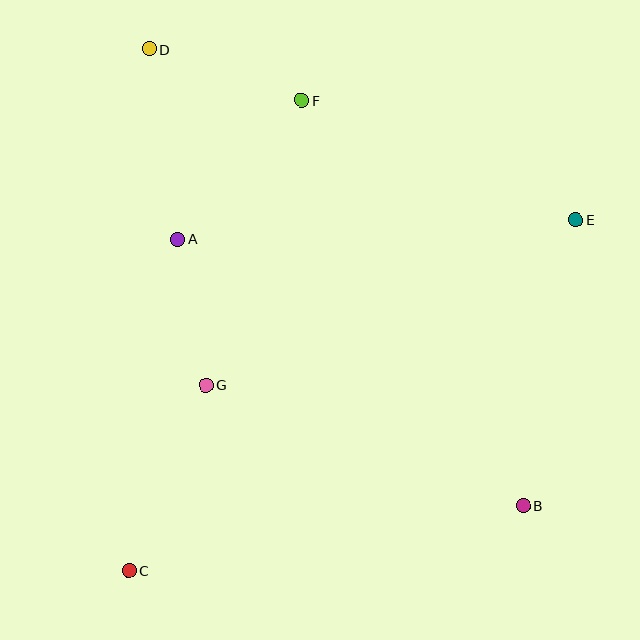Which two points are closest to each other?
Points A and G are closest to each other.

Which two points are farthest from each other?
Points B and D are farthest from each other.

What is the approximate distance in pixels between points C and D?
The distance between C and D is approximately 522 pixels.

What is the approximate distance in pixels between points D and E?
The distance between D and E is approximately 459 pixels.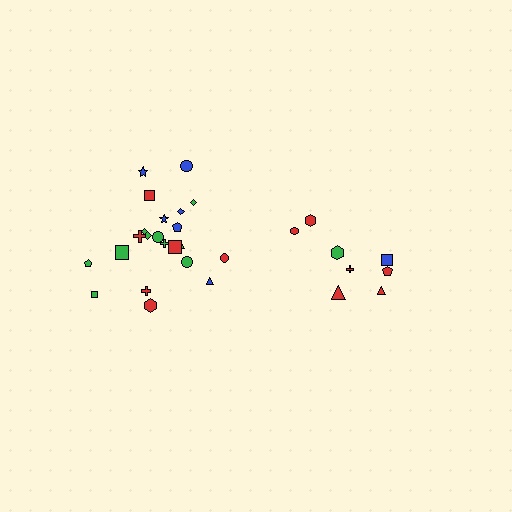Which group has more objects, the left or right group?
The left group.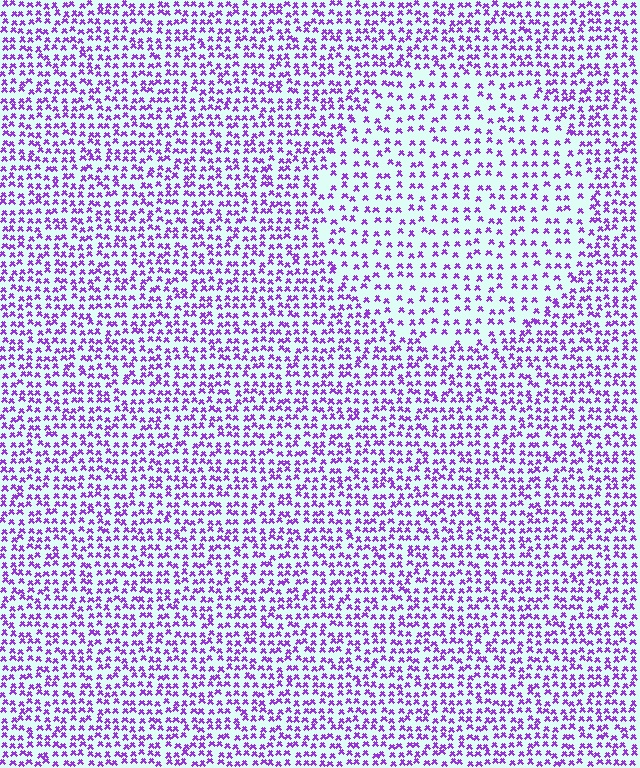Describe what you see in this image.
The image contains small purple elements arranged at two different densities. A circle-shaped region is visible where the elements are less densely packed than the surrounding area.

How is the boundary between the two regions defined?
The boundary is defined by a change in element density (approximately 1.7x ratio). All elements are the same color, size, and shape.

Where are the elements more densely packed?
The elements are more densely packed outside the circle boundary.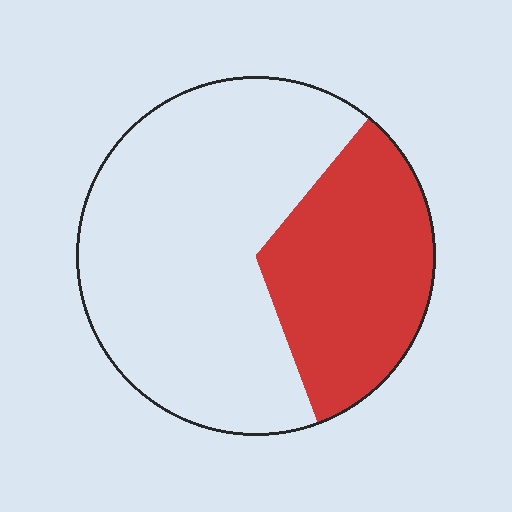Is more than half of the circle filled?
No.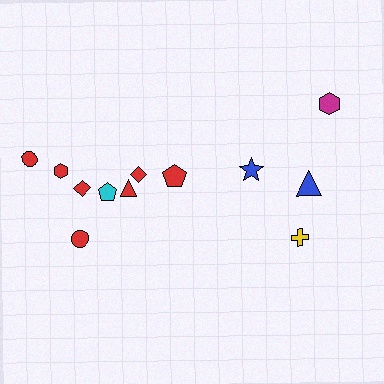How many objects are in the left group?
There are 8 objects.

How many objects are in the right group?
There are 4 objects.